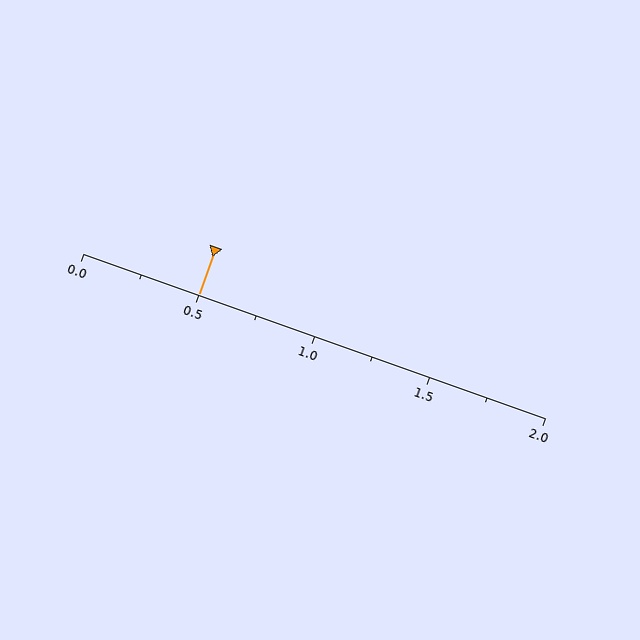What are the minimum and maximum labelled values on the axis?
The axis runs from 0.0 to 2.0.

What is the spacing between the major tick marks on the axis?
The major ticks are spaced 0.5 apart.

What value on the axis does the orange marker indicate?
The marker indicates approximately 0.5.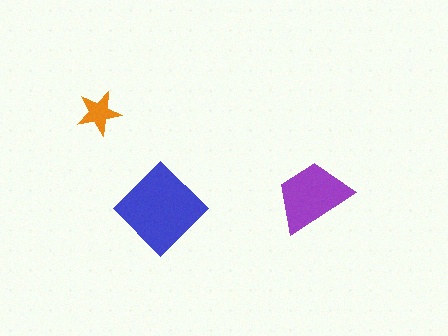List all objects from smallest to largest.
The orange star, the purple trapezoid, the blue diamond.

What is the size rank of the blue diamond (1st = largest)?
1st.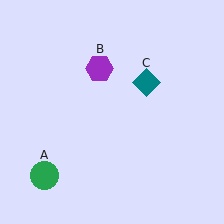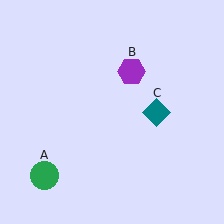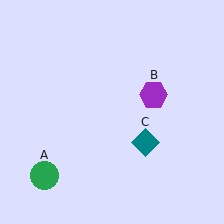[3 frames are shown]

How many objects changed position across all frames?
2 objects changed position: purple hexagon (object B), teal diamond (object C).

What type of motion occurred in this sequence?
The purple hexagon (object B), teal diamond (object C) rotated clockwise around the center of the scene.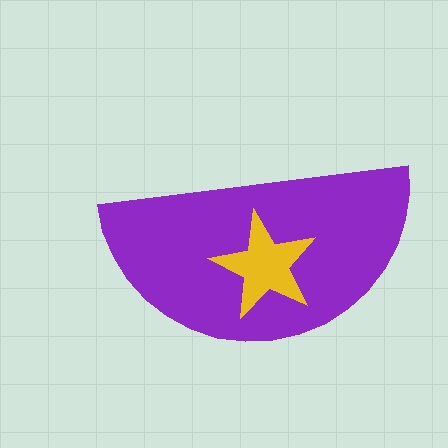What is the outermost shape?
The purple semicircle.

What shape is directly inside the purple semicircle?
The yellow star.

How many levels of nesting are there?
2.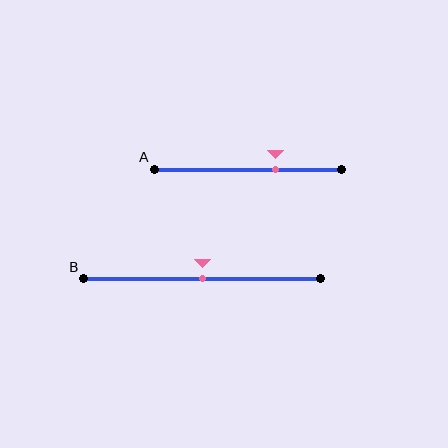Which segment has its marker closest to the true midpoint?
Segment B has its marker closest to the true midpoint.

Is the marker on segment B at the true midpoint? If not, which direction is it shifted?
Yes, the marker on segment B is at the true midpoint.